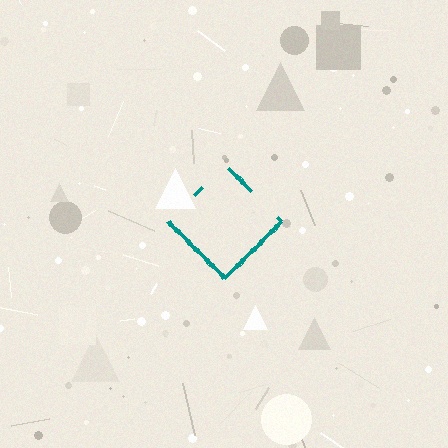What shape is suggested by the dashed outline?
The dashed outline suggests a diamond.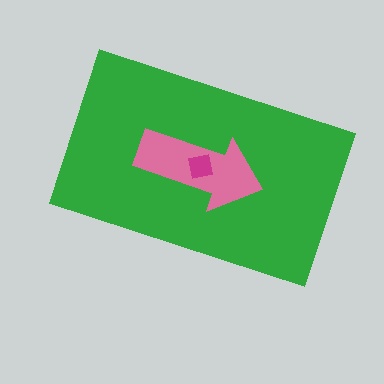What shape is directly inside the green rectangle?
The pink arrow.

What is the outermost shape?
The green rectangle.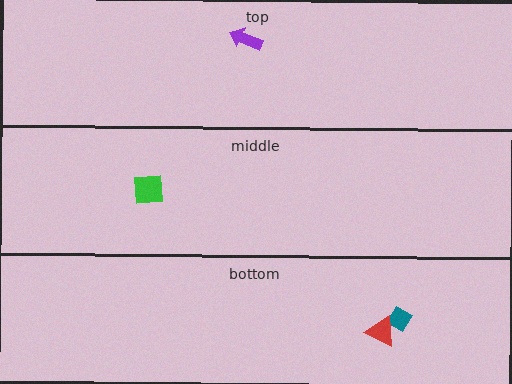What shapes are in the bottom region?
The teal diamond, the red triangle.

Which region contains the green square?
The middle region.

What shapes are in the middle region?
The green square.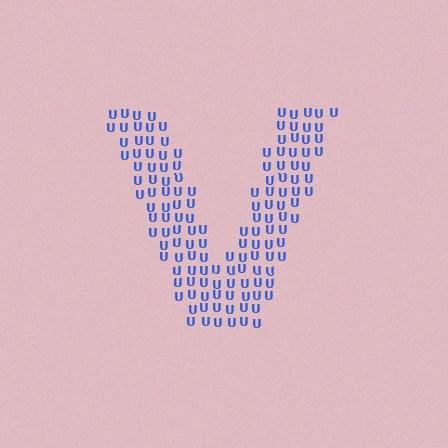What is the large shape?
The large shape is the letter V.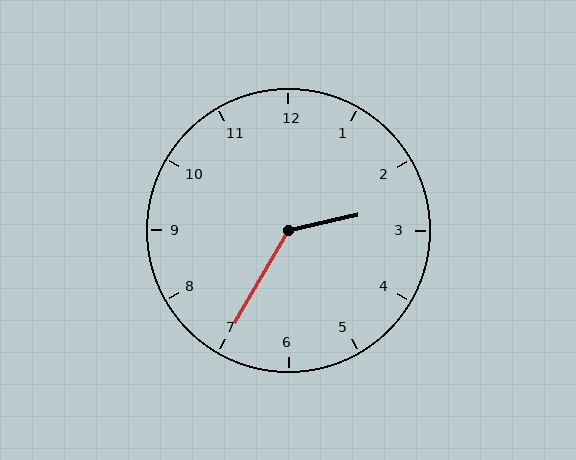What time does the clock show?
2:35.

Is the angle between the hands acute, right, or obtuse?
It is obtuse.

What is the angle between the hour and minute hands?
Approximately 132 degrees.